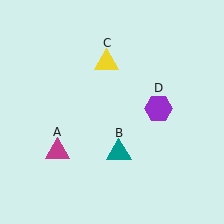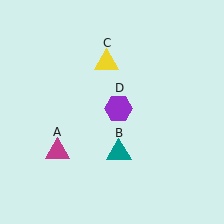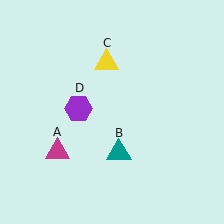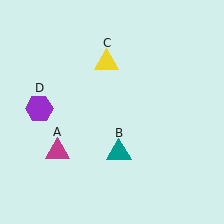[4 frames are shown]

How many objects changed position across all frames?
1 object changed position: purple hexagon (object D).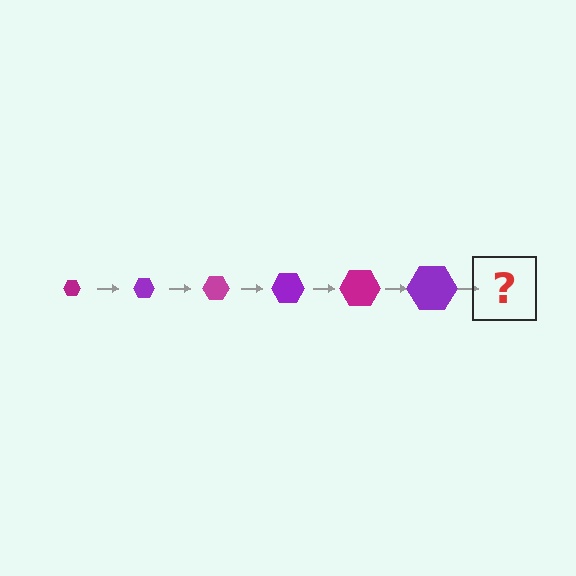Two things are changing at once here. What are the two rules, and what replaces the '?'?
The two rules are that the hexagon grows larger each step and the color cycles through magenta and purple. The '?' should be a magenta hexagon, larger than the previous one.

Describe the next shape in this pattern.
It should be a magenta hexagon, larger than the previous one.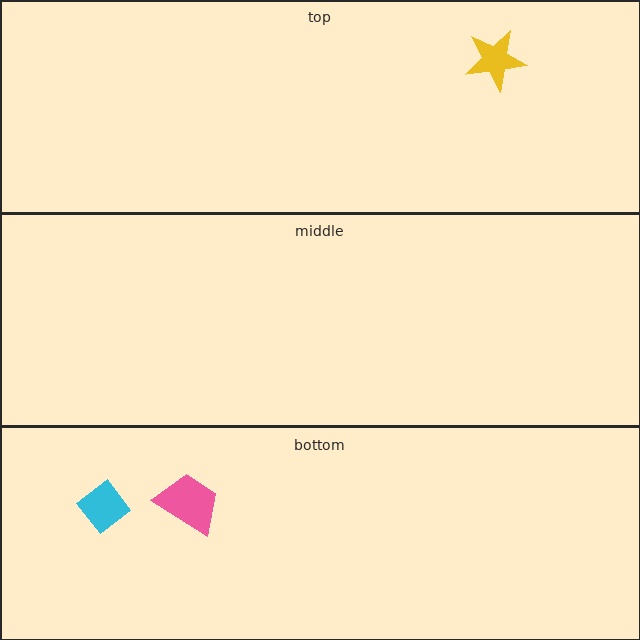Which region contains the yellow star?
The top region.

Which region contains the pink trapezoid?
The bottom region.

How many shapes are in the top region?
1.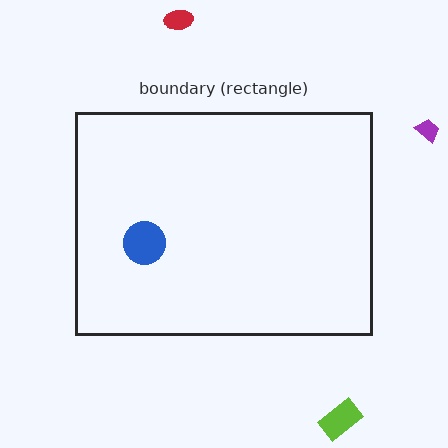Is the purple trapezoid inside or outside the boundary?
Outside.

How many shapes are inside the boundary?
1 inside, 3 outside.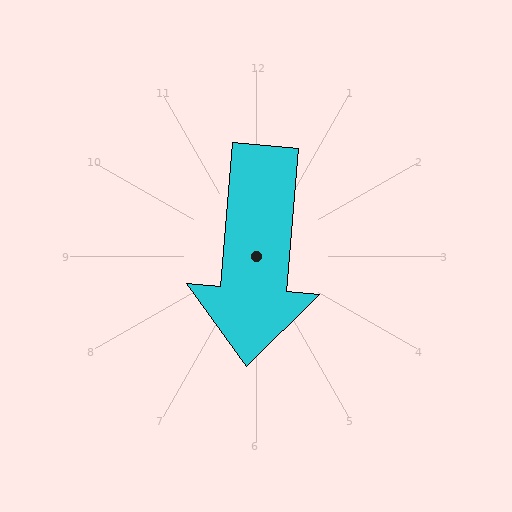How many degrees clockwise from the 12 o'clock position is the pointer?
Approximately 185 degrees.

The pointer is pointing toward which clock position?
Roughly 6 o'clock.